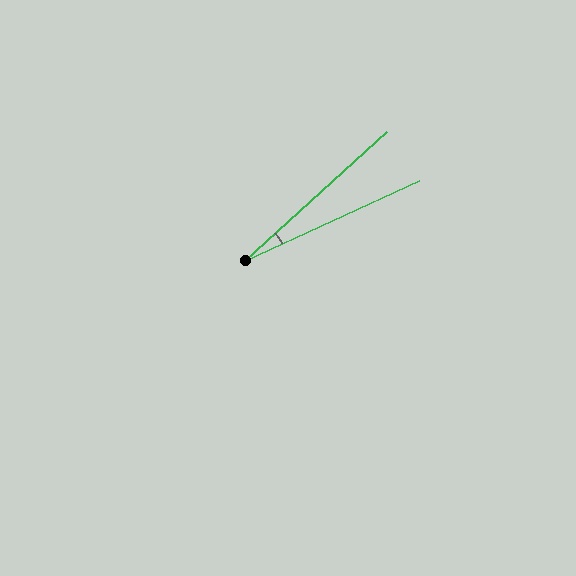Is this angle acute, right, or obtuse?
It is acute.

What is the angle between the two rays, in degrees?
Approximately 18 degrees.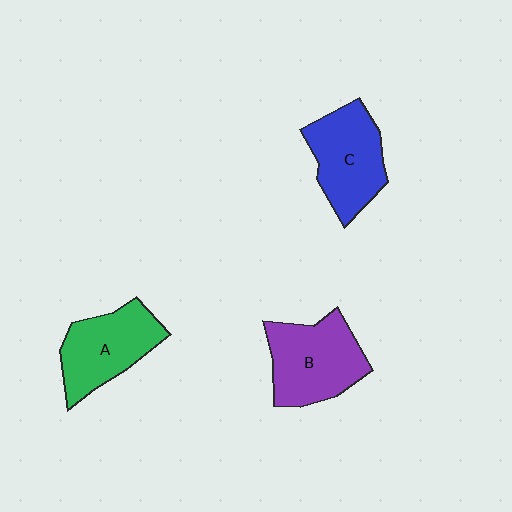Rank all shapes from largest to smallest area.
From largest to smallest: B (purple), C (blue), A (green).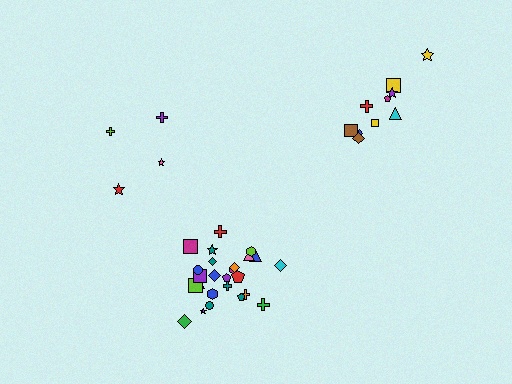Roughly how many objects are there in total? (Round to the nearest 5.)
Roughly 40 objects in total.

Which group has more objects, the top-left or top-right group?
The top-right group.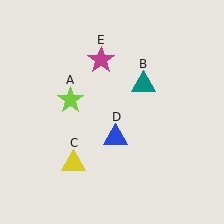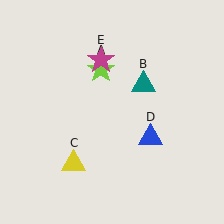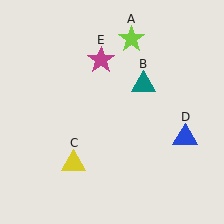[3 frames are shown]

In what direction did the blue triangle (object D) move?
The blue triangle (object D) moved right.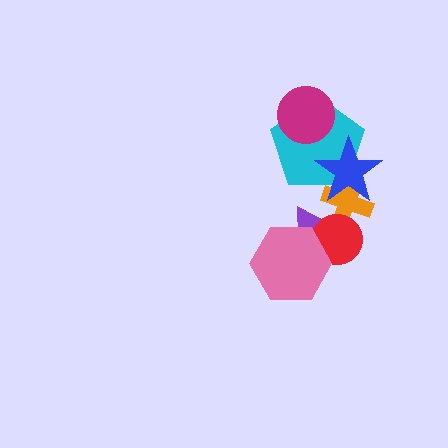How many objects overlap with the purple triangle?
3 objects overlap with the purple triangle.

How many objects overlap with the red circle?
3 objects overlap with the red circle.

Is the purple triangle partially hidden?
Yes, it is partially covered by another shape.